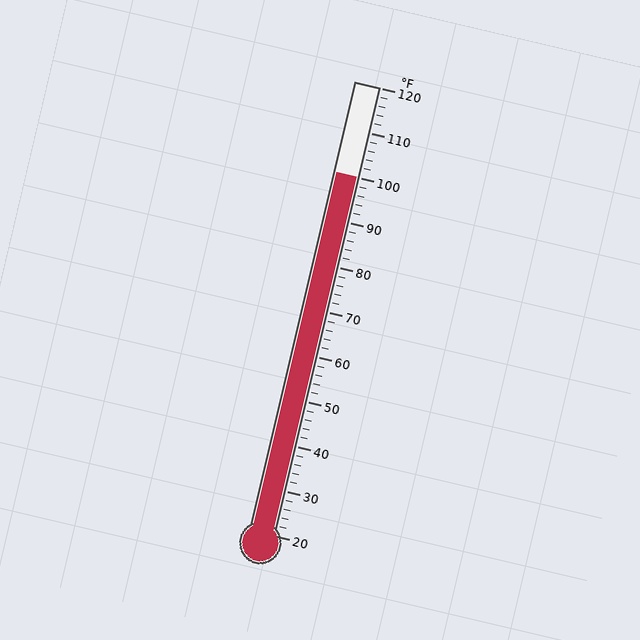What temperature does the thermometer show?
The thermometer shows approximately 100°F.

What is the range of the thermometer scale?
The thermometer scale ranges from 20°F to 120°F.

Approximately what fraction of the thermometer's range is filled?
The thermometer is filled to approximately 80% of its range.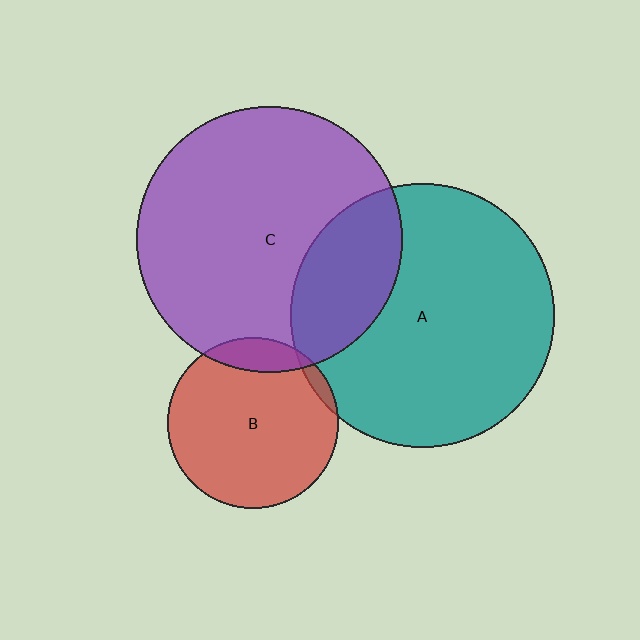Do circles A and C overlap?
Yes.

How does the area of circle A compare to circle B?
Approximately 2.4 times.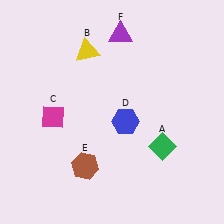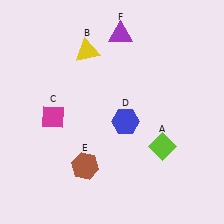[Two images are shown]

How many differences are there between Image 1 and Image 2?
There is 1 difference between the two images.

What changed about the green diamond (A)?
In Image 1, A is green. In Image 2, it changed to lime.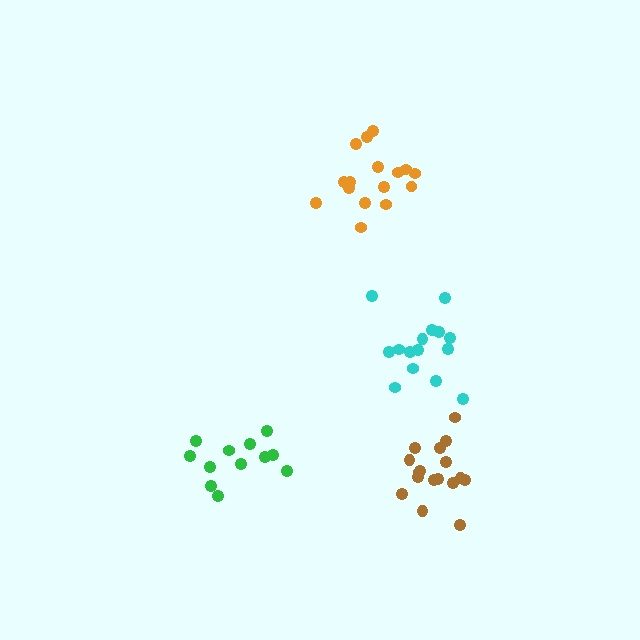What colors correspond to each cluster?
The clusters are colored: orange, cyan, brown, green.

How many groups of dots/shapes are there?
There are 4 groups.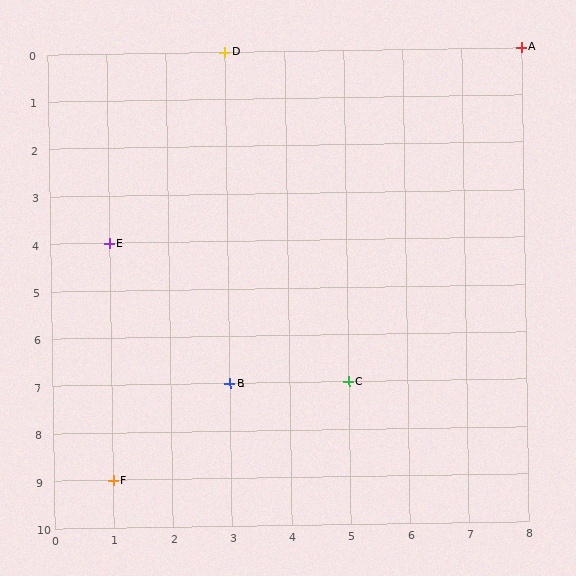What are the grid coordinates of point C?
Point C is at grid coordinates (5, 7).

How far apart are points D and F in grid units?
Points D and F are 2 columns and 9 rows apart (about 9.2 grid units diagonally).